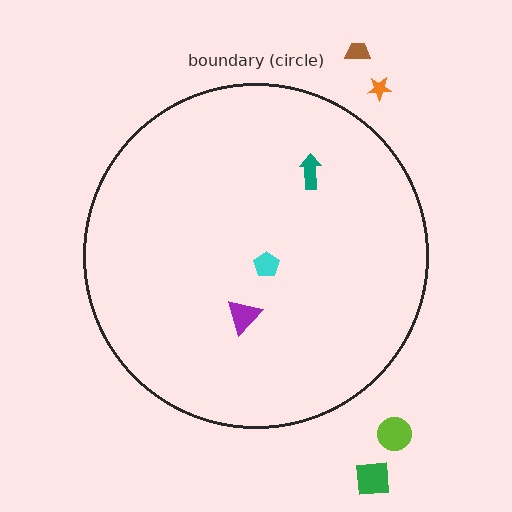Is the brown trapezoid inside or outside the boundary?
Outside.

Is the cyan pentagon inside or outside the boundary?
Inside.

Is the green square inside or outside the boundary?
Outside.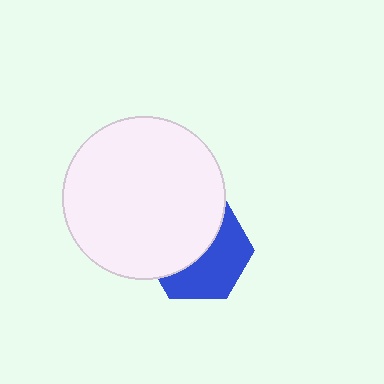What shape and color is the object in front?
The object in front is a white circle.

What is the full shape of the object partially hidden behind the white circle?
The partially hidden object is a blue hexagon.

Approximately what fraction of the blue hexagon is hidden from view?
Roughly 51% of the blue hexagon is hidden behind the white circle.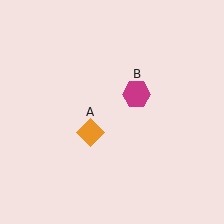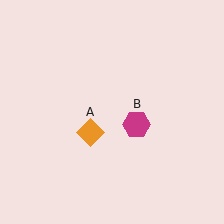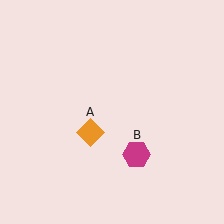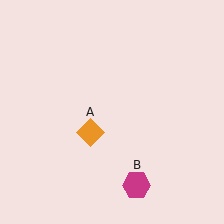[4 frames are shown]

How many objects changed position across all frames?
1 object changed position: magenta hexagon (object B).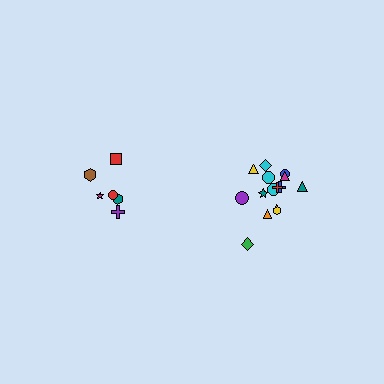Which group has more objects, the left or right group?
The right group.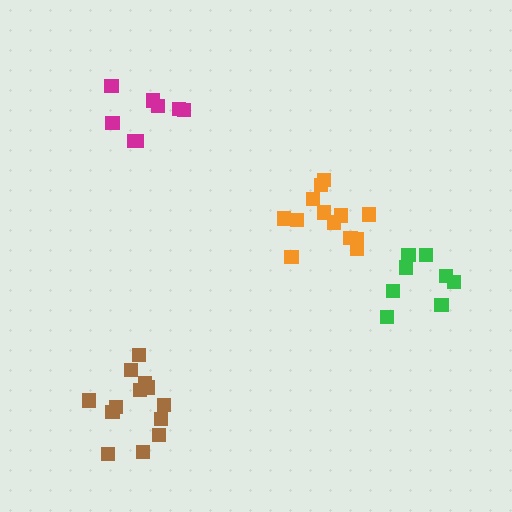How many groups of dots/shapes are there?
There are 4 groups.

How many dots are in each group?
Group 1: 13 dots, Group 2: 8 dots, Group 3: 8 dots, Group 4: 13 dots (42 total).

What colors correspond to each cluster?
The clusters are colored: brown, green, magenta, orange.